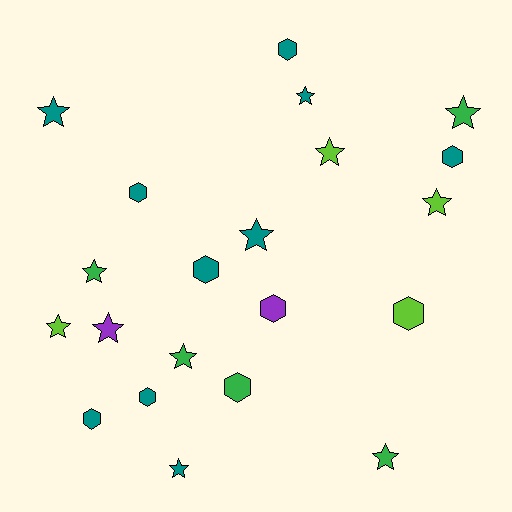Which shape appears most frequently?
Star, with 12 objects.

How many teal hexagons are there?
There are 6 teal hexagons.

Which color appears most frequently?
Teal, with 10 objects.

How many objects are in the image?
There are 21 objects.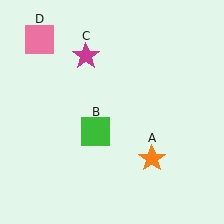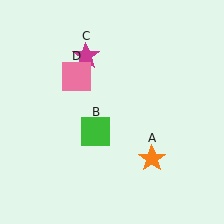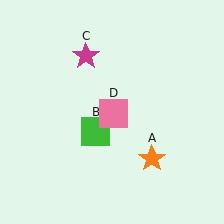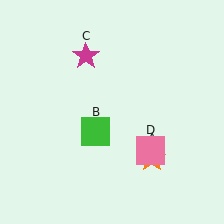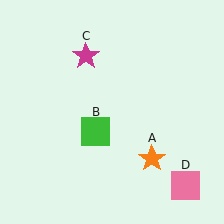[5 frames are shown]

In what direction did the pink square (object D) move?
The pink square (object D) moved down and to the right.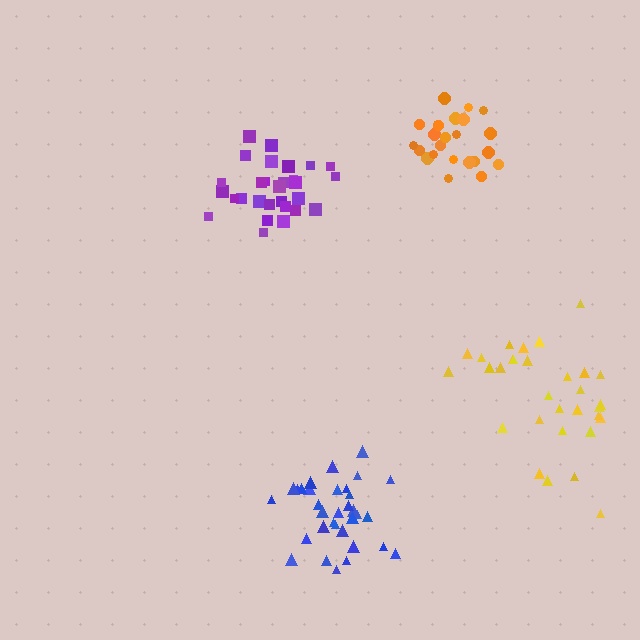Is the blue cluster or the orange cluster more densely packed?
Blue.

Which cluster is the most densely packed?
Blue.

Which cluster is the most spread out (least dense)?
Yellow.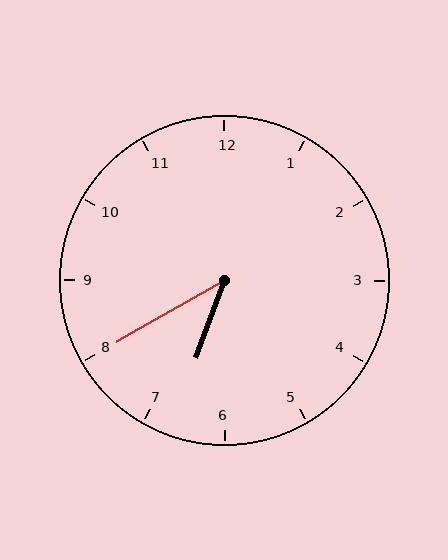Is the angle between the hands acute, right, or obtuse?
It is acute.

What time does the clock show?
6:40.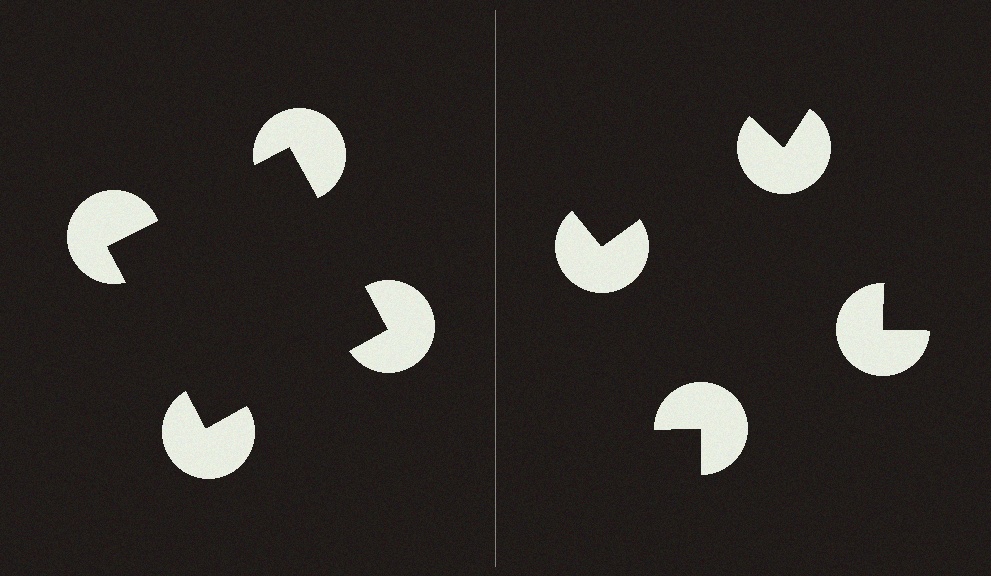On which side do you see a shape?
An illusory square appears on the left side. On the right side the wedge cuts are rotated, so no coherent shape forms.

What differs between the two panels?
The pac-man discs are positioned identically on both sides; only the wedge orientations differ. On the left they align to a square; on the right they are misaligned.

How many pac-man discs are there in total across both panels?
8 — 4 on each side.